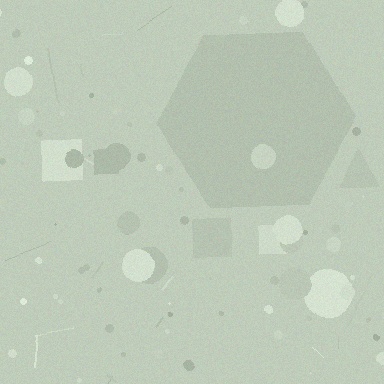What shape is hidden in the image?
A hexagon is hidden in the image.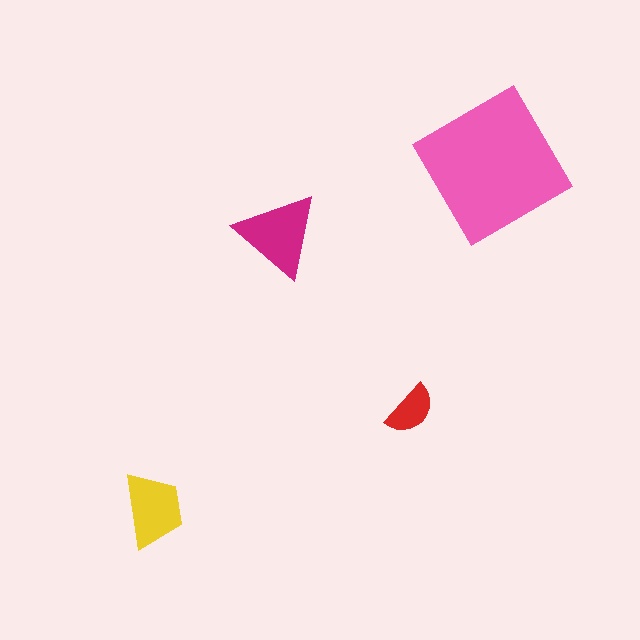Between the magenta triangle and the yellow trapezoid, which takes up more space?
The magenta triangle.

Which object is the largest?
The pink diamond.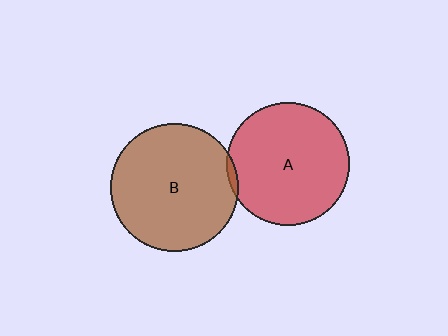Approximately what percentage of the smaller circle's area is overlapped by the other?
Approximately 5%.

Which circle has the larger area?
Circle B (brown).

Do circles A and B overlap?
Yes.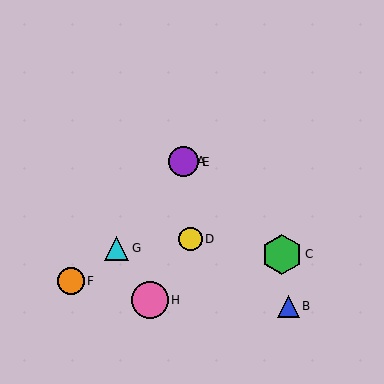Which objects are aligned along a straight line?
Objects A, C, E are aligned along a straight line.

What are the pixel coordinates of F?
Object F is at (71, 281).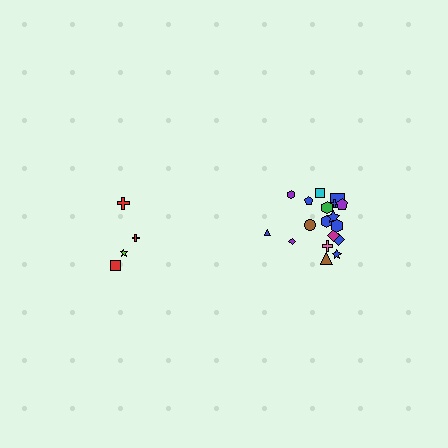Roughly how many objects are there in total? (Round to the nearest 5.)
Roughly 20 objects in total.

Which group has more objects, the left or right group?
The right group.